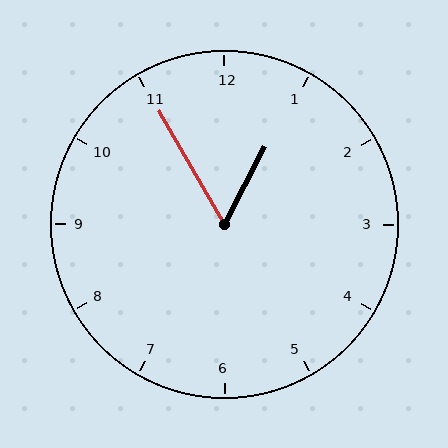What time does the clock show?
12:55.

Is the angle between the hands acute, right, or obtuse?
It is acute.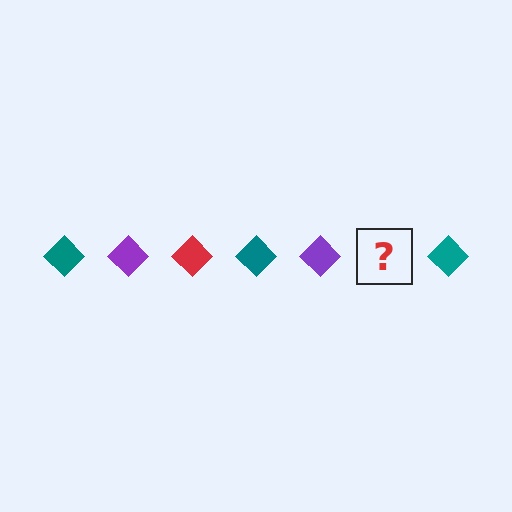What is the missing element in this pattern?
The missing element is a red diamond.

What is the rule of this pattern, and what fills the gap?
The rule is that the pattern cycles through teal, purple, red diamonds. The gap should be filled with a red diamond.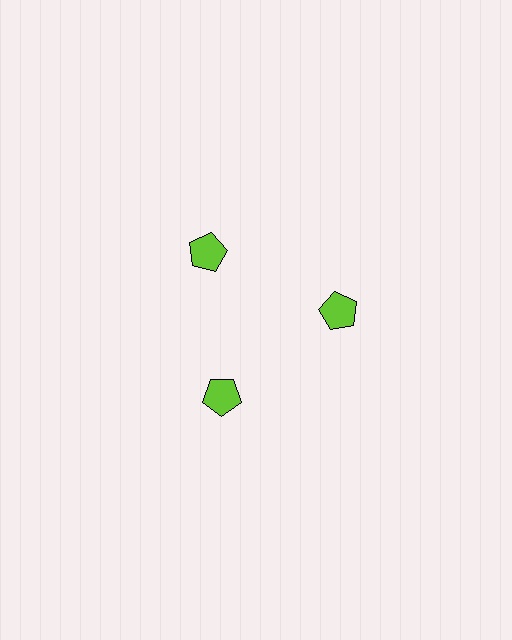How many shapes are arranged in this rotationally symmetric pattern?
There are 3 shapes, arranged in 3 groups of 1.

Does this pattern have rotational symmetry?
Yes, this pattern has 3-fold rotational symmetry. It looks the same after rotating 120 degrees around the center.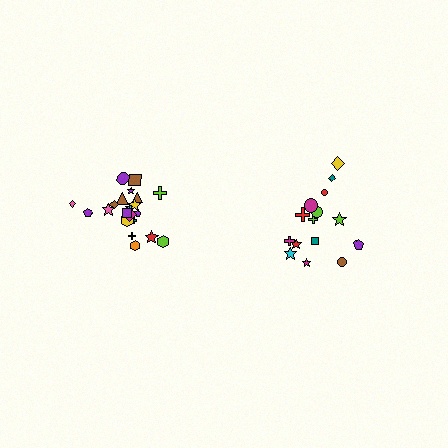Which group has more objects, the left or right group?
The left group.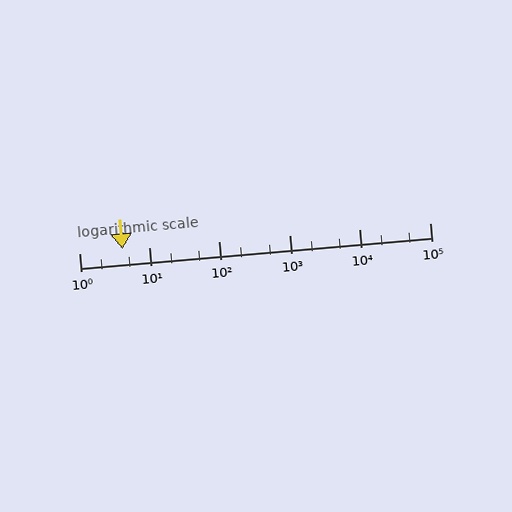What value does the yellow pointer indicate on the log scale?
The pointer indicates approximately 4.2.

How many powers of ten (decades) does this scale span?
The scale spans 5 decades, from 1 to 100000.